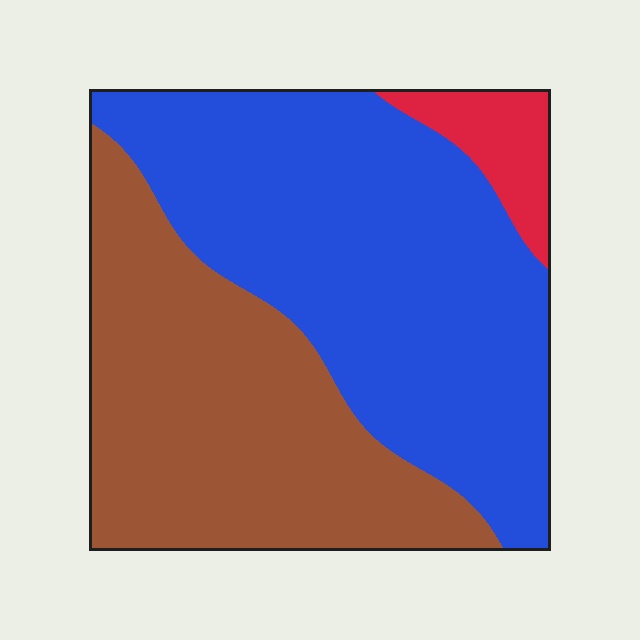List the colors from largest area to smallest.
From largest to smallest: blue, brown, red.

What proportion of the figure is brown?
Brown covers roughly 40% of the figure.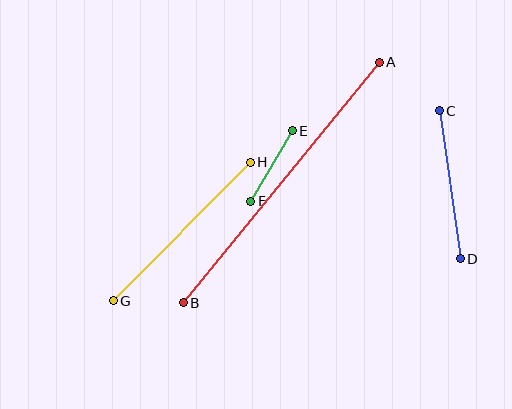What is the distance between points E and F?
The distance is approximately 82 pixels.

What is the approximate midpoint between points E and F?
The midpoint is at approximately (272, 166) pixels.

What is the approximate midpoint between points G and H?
The midpoint is at approximately (182, 232) pixels.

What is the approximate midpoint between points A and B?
The midpoint is at approximately (281, 183) pixels.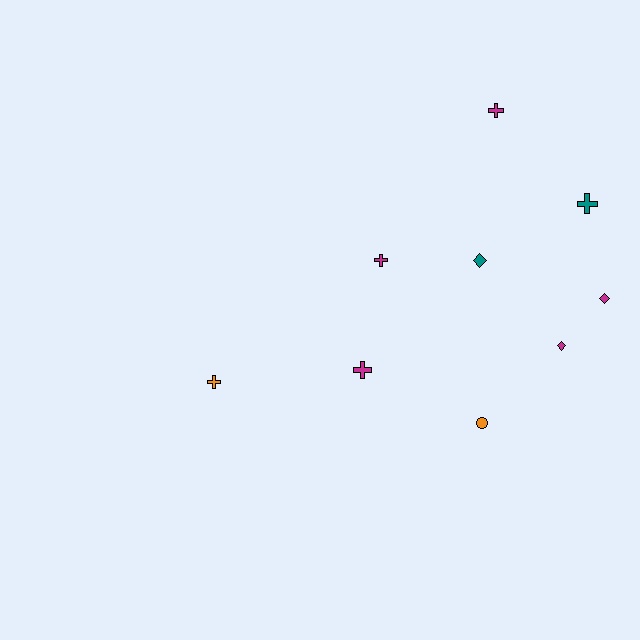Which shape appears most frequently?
Cross, with 5 objects.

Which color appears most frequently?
Magenta, with 5 objects.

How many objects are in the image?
There are 9 objects.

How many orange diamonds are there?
There are no orange diamonds.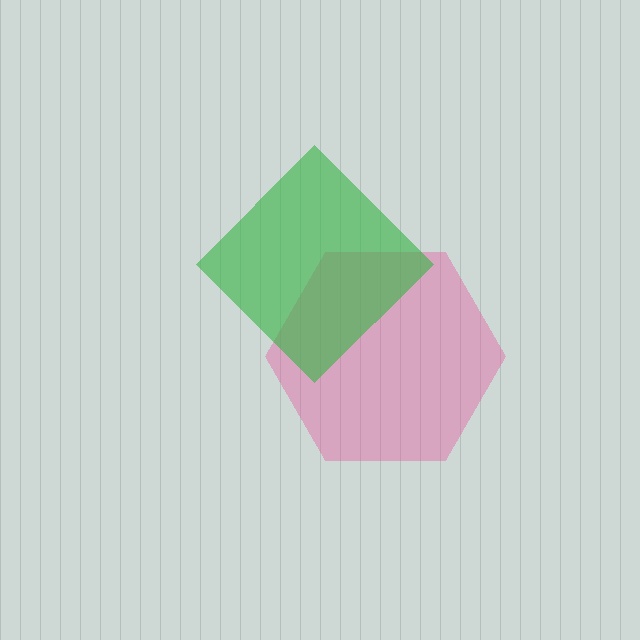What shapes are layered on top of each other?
The layered shapes are: a pink hexagon, a green diamond.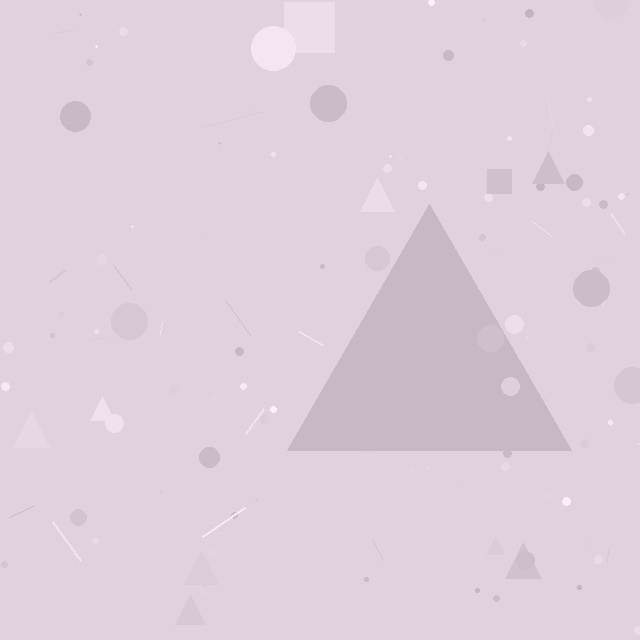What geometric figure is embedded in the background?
A triangle is embedded in the background.